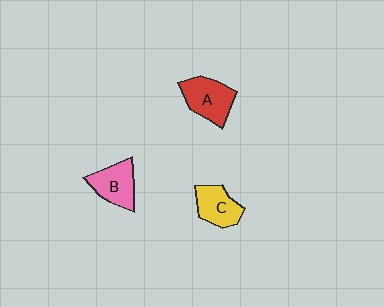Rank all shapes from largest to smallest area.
From largest to smallest: A (red), B (pink), C (yellow).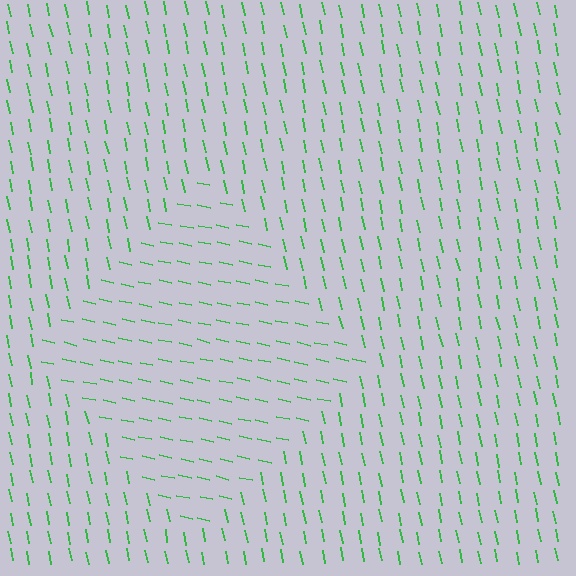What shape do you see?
I see a diamond.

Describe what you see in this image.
The image is filled with small green line segments. A diamond region in the image has lines oriented differently from the surrounding lines, creating a visible texture boundary.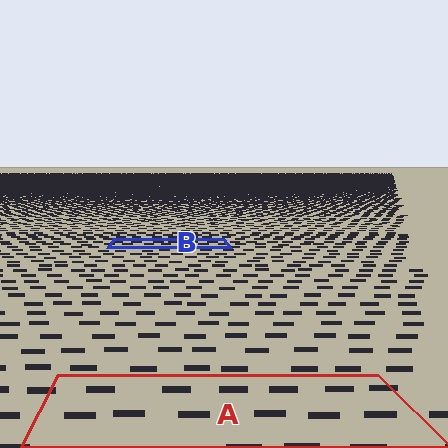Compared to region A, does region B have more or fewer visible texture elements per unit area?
Region B has more texture elements per unit area — they are packed more densely because it is farther away.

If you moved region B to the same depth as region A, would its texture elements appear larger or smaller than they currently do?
They would appear larger. At a closer depth, the same texture elements are projected at a bigger on-screen size.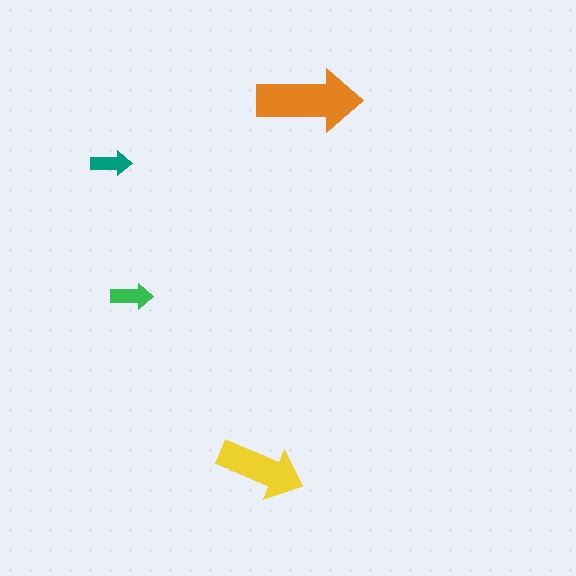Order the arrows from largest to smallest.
the orange one, the yellow one, the green one, the teal one.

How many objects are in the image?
There are 4 objects in the image.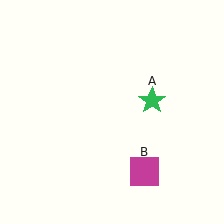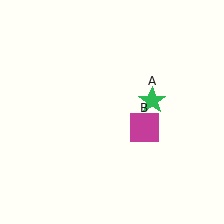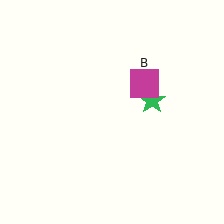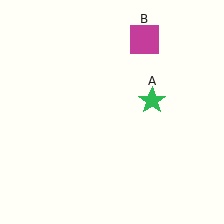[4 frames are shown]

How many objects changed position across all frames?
1 object changed position: magenta square (object B).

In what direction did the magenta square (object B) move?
The magenta square (object B) moved up.